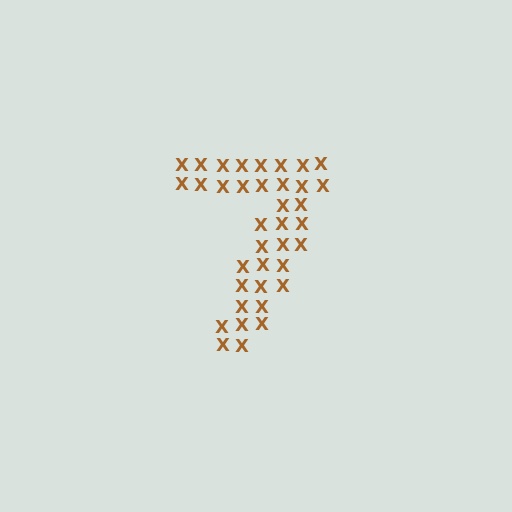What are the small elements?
The small elements are letter X's.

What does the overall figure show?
The overall figure shows the digit 7.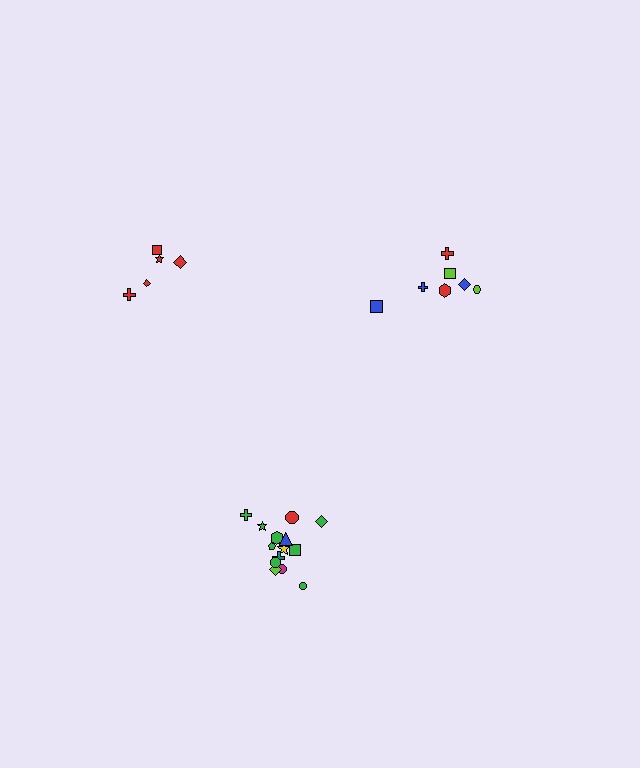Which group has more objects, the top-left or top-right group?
The top-right group.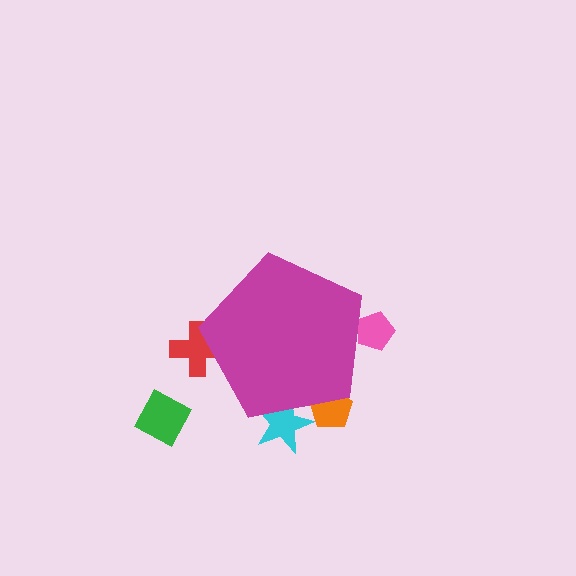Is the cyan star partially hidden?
Yes, the cyan star is partially hidden behind the magenta pentagon.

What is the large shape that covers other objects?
A magenta pentagon.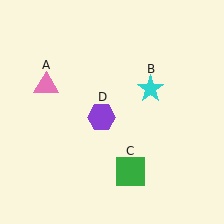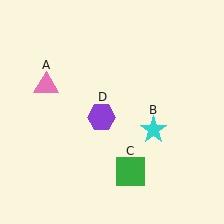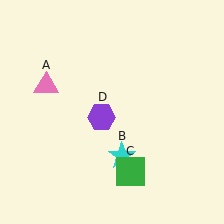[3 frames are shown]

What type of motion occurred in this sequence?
The cyan star (object B) rotated clockwise around the center of the scene.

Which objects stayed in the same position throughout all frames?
Pink triangle (object A) and green square (object C) and purple hexagon (object D) remained stationary.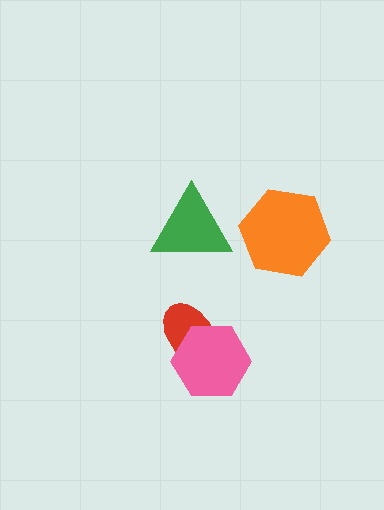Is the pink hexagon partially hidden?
No, no other shape covers it.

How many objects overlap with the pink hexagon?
1 object overlaps with the pink hexagon.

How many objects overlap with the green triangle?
0 objects overlap with the green triangle.